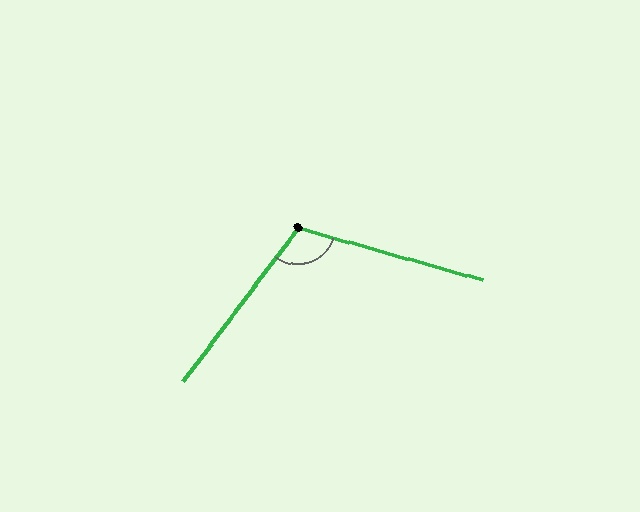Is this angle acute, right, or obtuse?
It is obtuse.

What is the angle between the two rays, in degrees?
Approximately 111 degrees.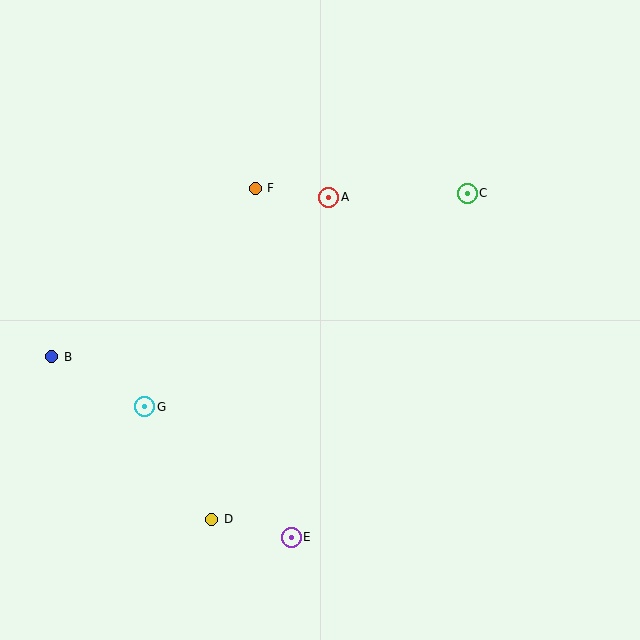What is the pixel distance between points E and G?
The distance between E and G is 196 pixels.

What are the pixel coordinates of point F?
Point F is at (255, 188).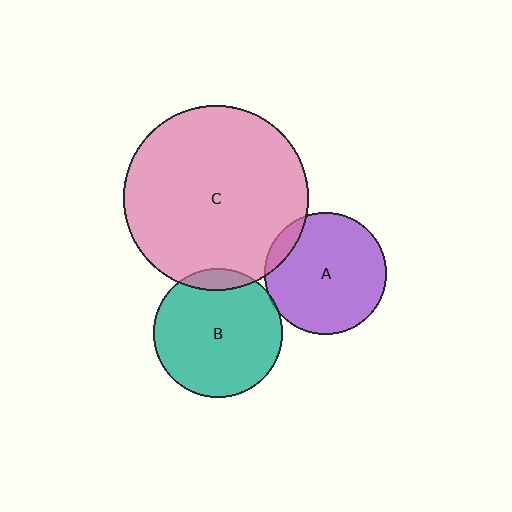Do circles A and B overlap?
Yes.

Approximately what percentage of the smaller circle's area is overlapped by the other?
Approximately 5%.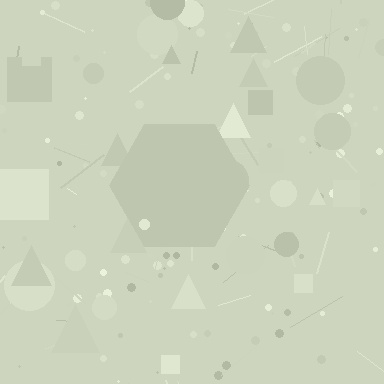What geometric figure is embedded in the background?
A hexagon is embedded in the background.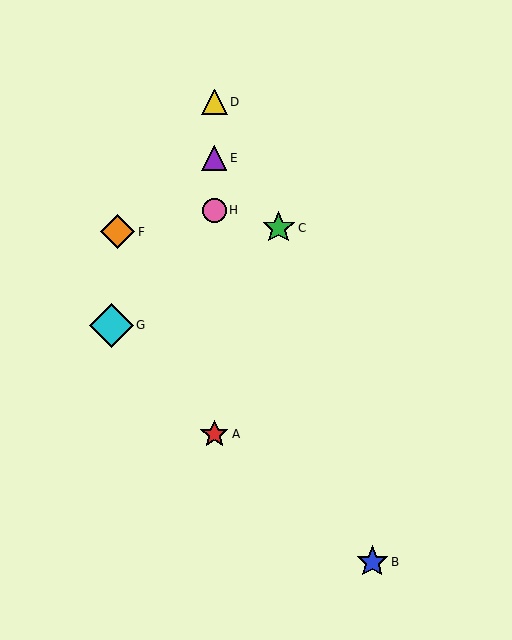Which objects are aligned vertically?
Objects A, D, E, H are aligned vertically.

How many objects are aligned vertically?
4 objects (A, D, E, H) are aligned vertically.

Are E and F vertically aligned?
No, E is at x≈214 and F is at x≈118.